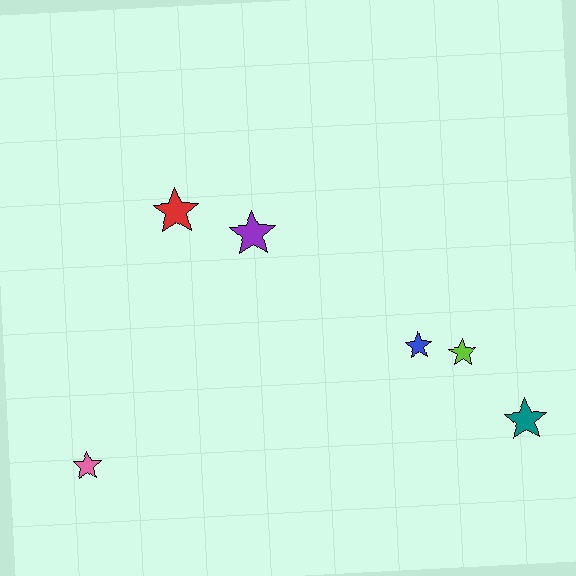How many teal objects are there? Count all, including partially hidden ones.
There is 1 teal object.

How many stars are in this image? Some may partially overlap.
There are 6 stars.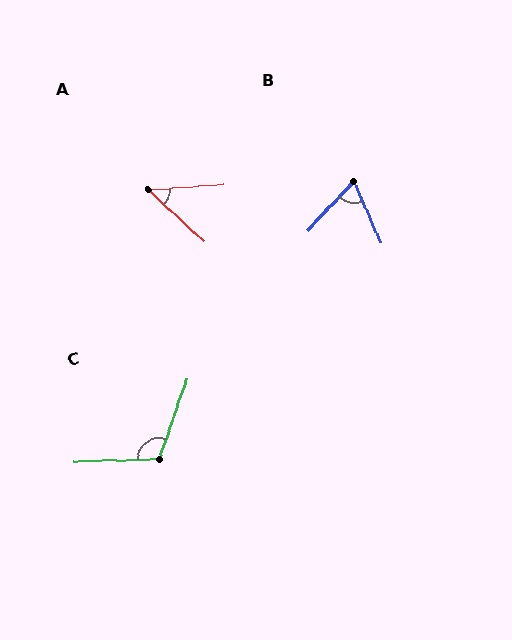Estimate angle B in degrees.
Approximately 66 degrees.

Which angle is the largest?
C, at approximately 111 degrees.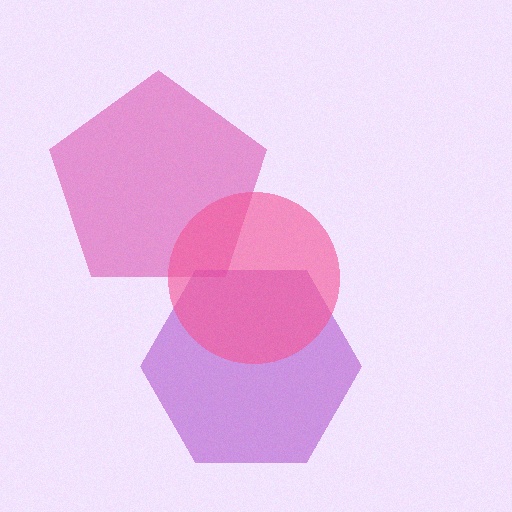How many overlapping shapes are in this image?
There are 3 overlapping shapes in the image.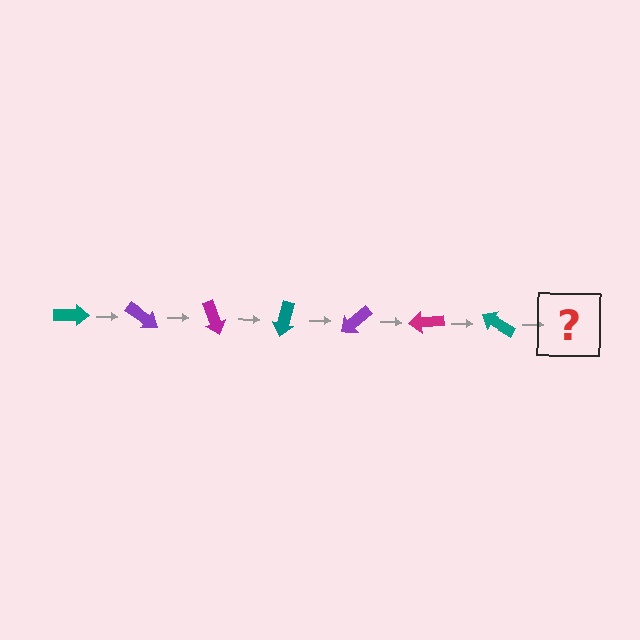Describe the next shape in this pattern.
It should be a purple arrow, rotated 245 degrees from the start.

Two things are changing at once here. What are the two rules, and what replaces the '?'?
The two rules are that it rotates 35 degrees each step and the color cycles through teal, purple, and magenta. The '?' should be a purple arrow, rotated 245 degrees from the start.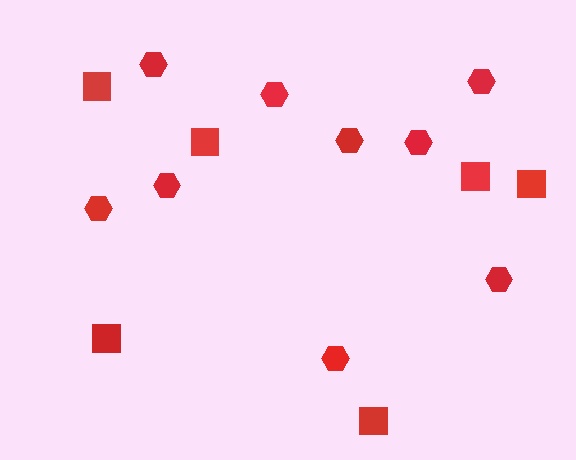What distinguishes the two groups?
There are 2 groups: one group of hexagons (9) and one group of squares (6).